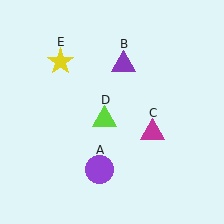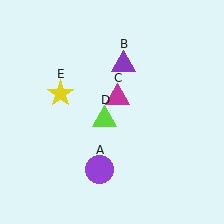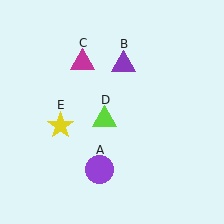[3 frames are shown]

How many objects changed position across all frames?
2 objects changed position: magenta triangle (object C), yellow star (object E).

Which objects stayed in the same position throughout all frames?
Purple circle (object A) and purple triangle (object B) and lime triangle (object D) remained stationary.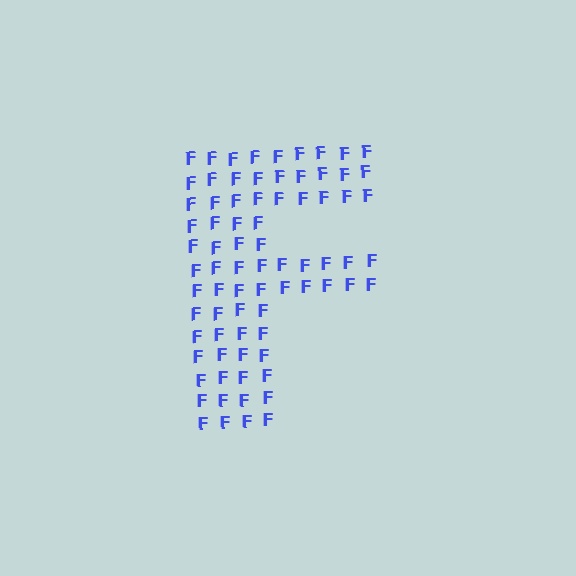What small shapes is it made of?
It is made of small letter F's.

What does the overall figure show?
The overall figure shows the letter F.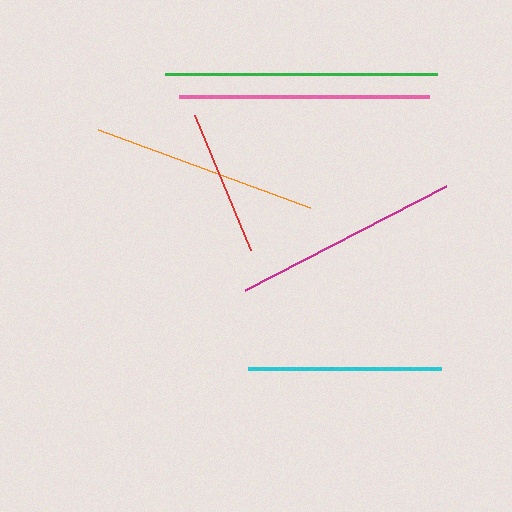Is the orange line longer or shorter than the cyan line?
The orange line is longer than the cyan line.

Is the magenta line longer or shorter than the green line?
The green line is longer than the magenta line.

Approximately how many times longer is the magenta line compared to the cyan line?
The magenta line is approximately 1.2 times the length of the cyan line.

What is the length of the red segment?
The red segment is approximately 146 pixels long.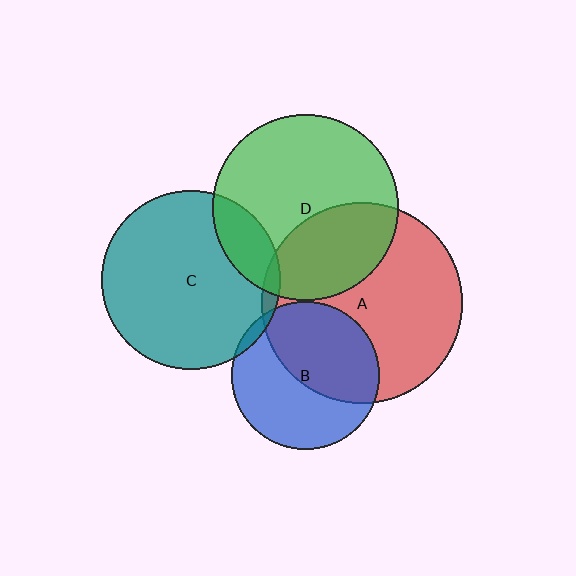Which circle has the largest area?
Circle A (red).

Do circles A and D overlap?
Yes.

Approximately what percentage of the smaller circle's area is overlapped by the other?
Approximately 35%.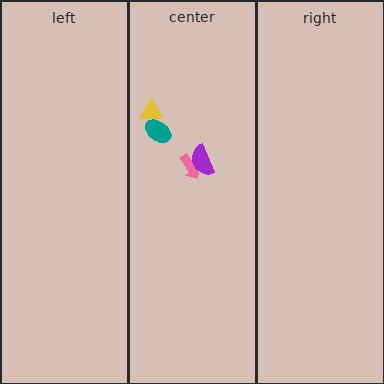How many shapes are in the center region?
4.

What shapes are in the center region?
The pink arrow, the teal ellipse, the yellow triangle, the purple semicircle.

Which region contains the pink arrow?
The center region.